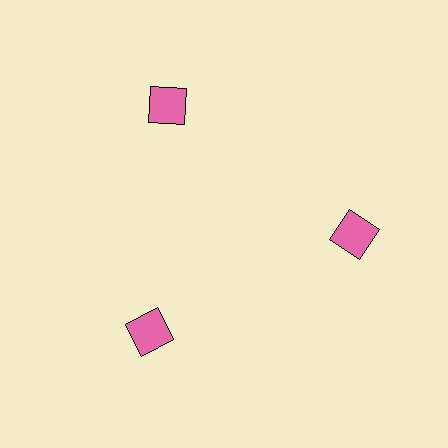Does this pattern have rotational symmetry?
Yes, this pattern has 3-fold rotational symmetry. It looks the same after rotating 120 degrees around the center.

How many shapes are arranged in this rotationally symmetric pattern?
There are 3 shapes, arranged in 3 groups of 1.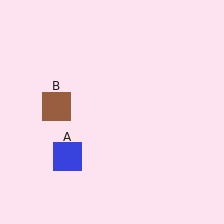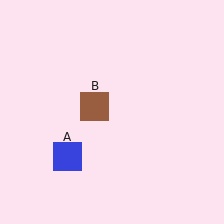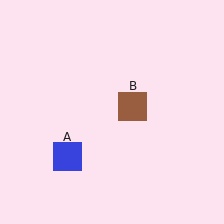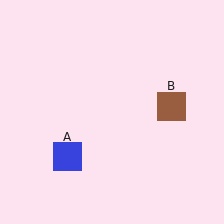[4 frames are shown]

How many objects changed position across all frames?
1 object changed position: brown square (object B).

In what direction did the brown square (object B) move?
The brown square (object B) moved right.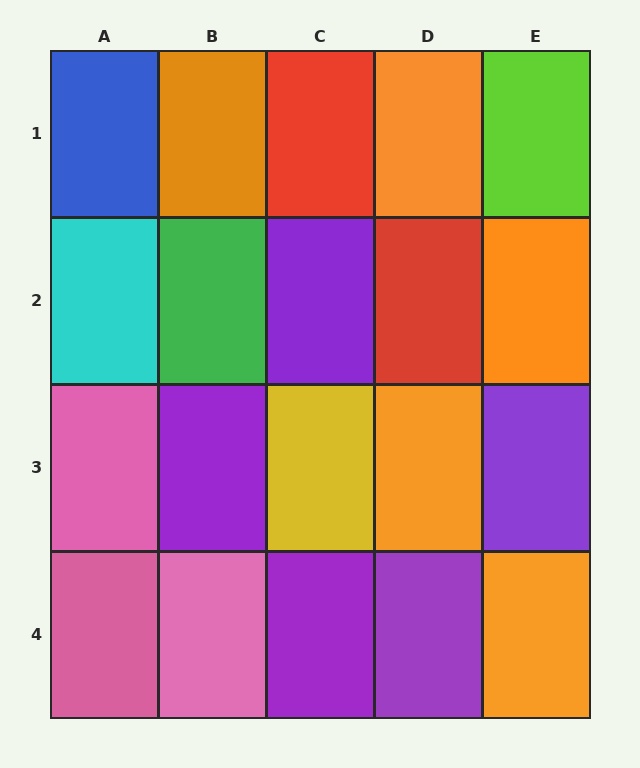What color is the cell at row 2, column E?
Orange.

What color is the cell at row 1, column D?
Orange.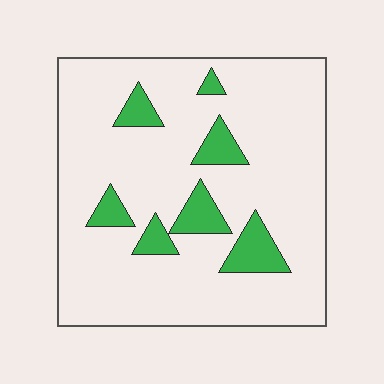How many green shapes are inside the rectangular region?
7.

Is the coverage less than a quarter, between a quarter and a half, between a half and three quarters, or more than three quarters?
Less than a quarter.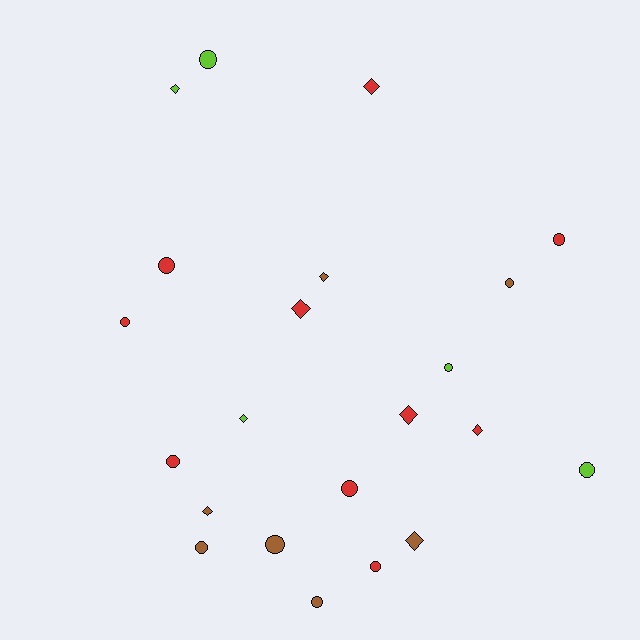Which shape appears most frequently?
Circle, with 13 objects.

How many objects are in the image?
There are 22 objects.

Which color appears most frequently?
Red, with 10 objects.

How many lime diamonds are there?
There are 2 lime diamonds.